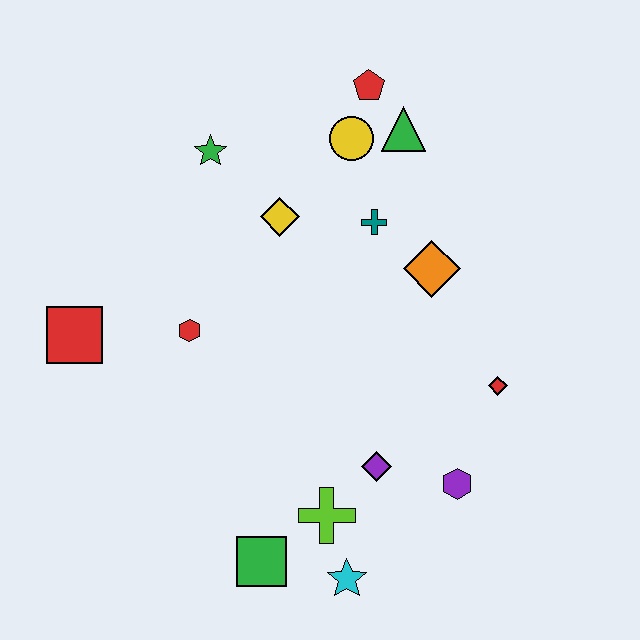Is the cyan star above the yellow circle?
No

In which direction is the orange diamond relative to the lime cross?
The orange diamond is above the lime cross.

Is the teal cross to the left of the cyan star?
No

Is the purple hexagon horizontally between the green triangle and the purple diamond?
No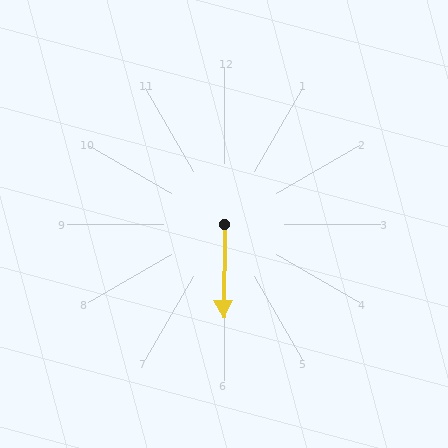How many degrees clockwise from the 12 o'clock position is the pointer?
Approximately 181 degrees.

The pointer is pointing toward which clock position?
Roughly 6 o'clock.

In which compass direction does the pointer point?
South.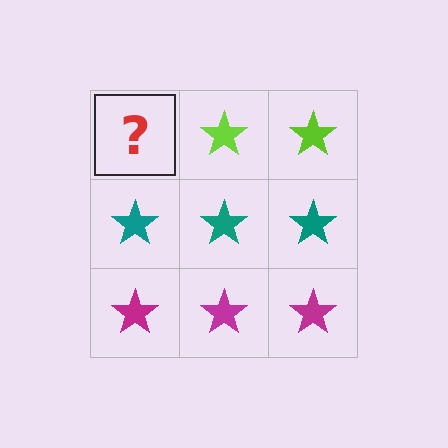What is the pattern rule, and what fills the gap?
The rule is that each row has a consistent color. The gap should be filled with a lime star.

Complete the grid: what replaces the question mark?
The question mark should be replaced with a lime star.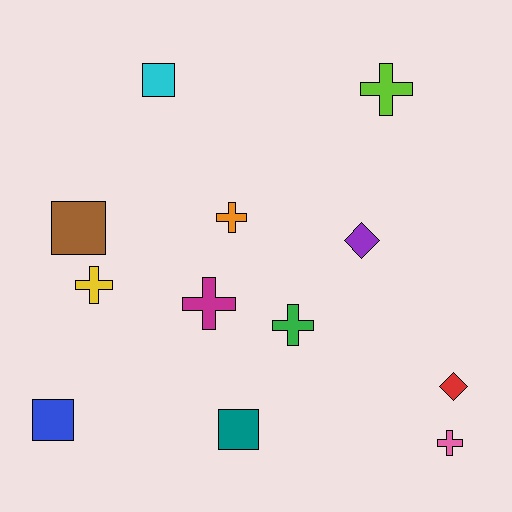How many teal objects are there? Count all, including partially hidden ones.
There is 1 teal object.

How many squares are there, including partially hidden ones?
There are 4 squares.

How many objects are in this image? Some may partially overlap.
There are 12 objects.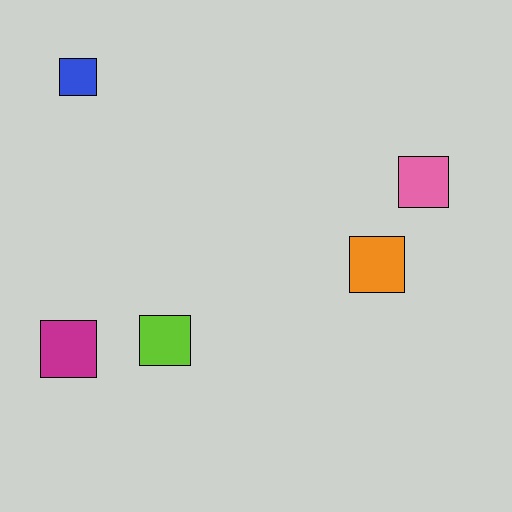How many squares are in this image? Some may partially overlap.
There are 5 squares.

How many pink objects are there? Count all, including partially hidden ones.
There is 1 pink object.